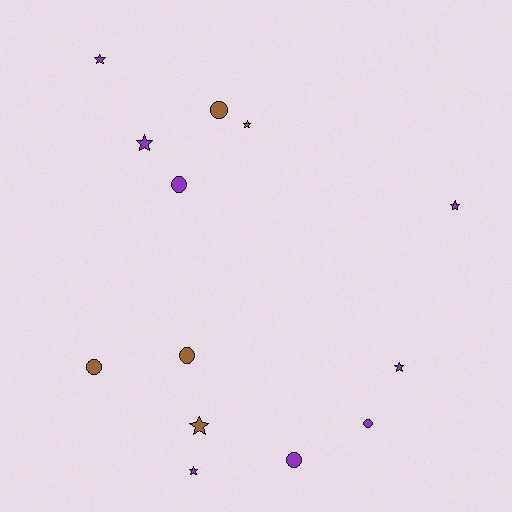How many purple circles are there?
There are 3 purple circles.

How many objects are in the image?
There are 13 objects.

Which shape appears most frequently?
Star, with 7 objects.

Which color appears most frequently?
Purple, with 8 objects.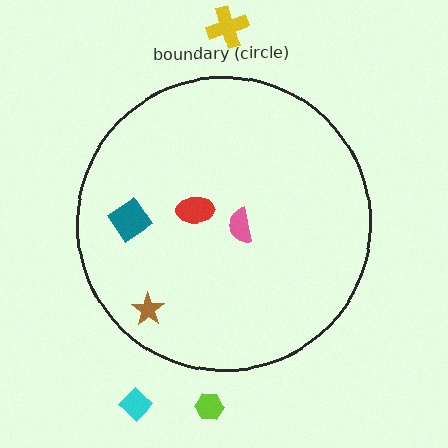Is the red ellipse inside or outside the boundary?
Inside.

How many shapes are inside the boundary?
4 inside, 3 outside.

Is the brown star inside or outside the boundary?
Inside.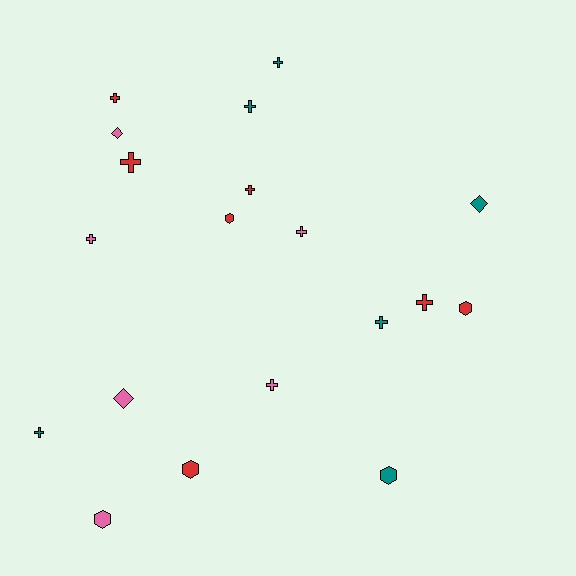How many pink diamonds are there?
There are 2 pink diamonds.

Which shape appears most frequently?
Cross, with 11 objects.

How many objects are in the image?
There are 19 objects.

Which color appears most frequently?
Red, with 7 objects.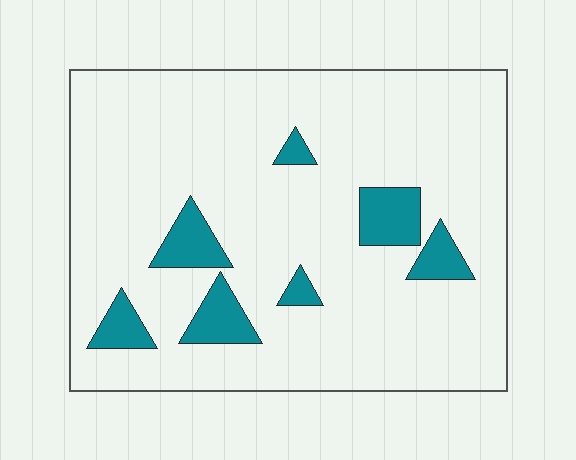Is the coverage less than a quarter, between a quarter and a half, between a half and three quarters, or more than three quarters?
Less than a quarter.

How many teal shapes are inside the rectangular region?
7.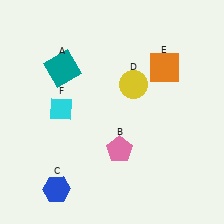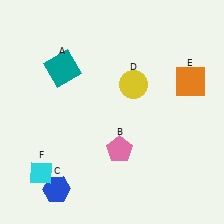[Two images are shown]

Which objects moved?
The objects that moved are: the orange square (E), the cyan diamond (F).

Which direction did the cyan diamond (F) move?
The cyan diamond (F) moved down.